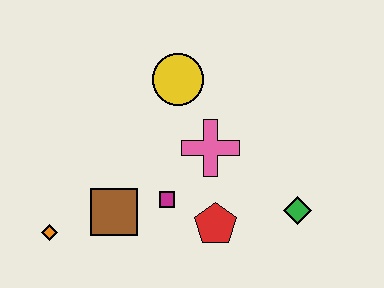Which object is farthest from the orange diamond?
The green diamond is farthest from the orange diamond.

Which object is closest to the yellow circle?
The pink cross is closest to the yellow circle.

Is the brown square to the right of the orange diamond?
Yes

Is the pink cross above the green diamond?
Yes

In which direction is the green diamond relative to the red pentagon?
The green diamond is to the right of the red pentagon.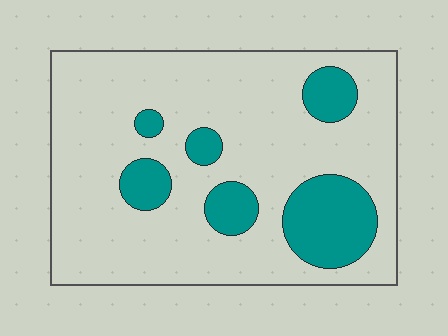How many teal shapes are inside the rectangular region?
6.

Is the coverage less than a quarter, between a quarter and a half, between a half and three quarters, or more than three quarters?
Less than a quarter.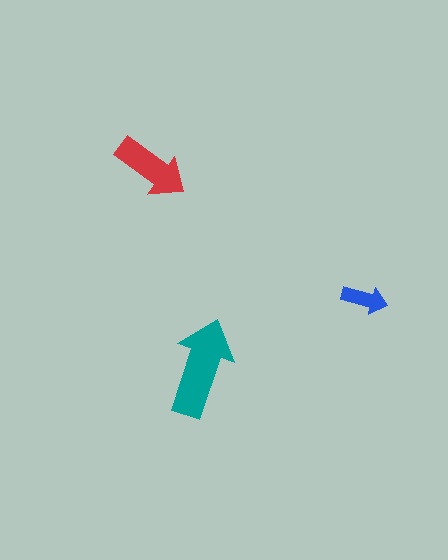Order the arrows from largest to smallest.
the teal one, the red one, the blue one.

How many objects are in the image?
There are 3 objects in the image.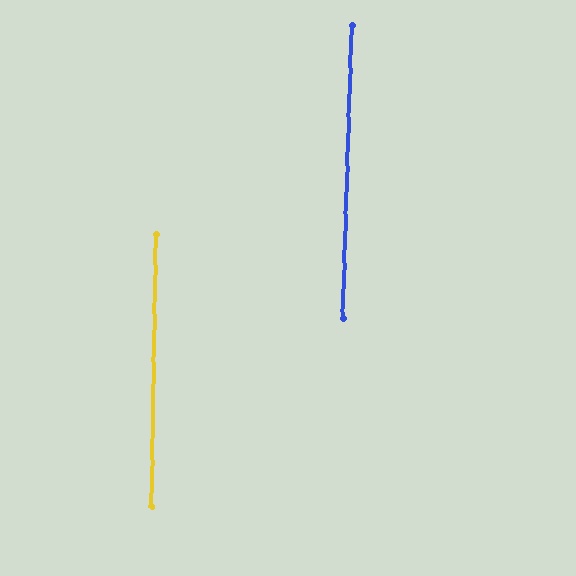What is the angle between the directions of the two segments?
Approximately 1 degree.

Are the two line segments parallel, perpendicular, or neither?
Parallel — their directions differ by only 0.9°.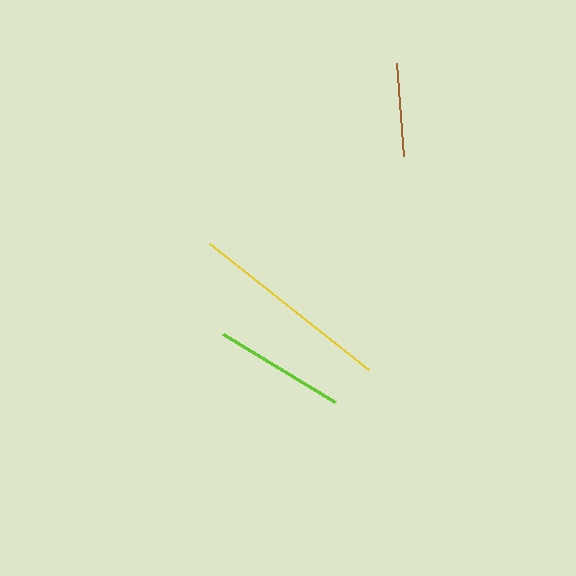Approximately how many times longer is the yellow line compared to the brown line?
The yellow line is approximately 2.2 times the length of the brown line.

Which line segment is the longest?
The yellow line is the longest at approximately 203 pixels.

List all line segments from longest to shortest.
From longest to shortest: yellow, lime, brown.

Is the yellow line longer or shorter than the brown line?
The yellow line is longer than the brown line.